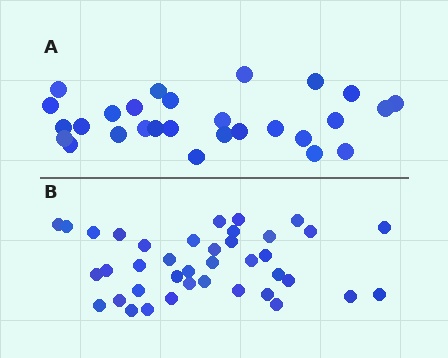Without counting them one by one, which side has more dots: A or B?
Region B (the bottom region) has more dots.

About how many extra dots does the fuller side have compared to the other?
Region B has roughly 12 or so more dots than region A.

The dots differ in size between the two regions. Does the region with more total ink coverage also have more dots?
No. Region A has more total ink coverage because its dots are larger, but region B actually contains more individual dots. Total area can be misleading — the number of items is what matters here.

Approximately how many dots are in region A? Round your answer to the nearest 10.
About 30 dots. (The exact count is 28, which rounds to 30.)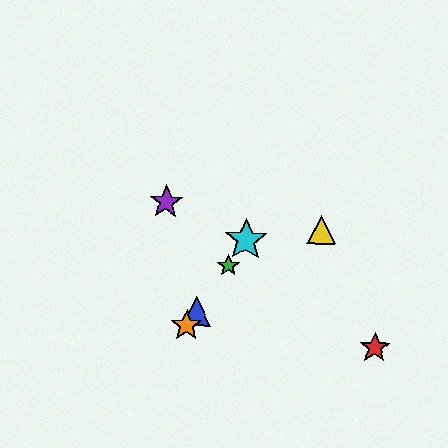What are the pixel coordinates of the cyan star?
The cyan star is at (246, 240).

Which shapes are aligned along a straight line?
The blue triangle, the green star, the orange star, the cyan star are aligned along a straight line.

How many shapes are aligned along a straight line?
4 shapes (the blue triangle, the green star, the orange star, the cyan star) are aligned along a straight line.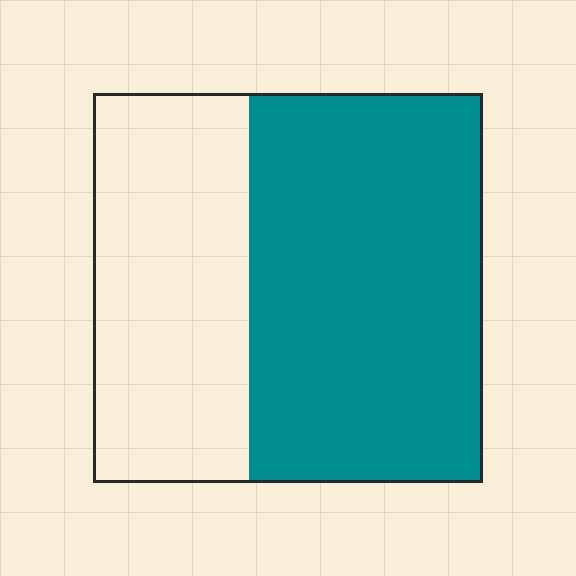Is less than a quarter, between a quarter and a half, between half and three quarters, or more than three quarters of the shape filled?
Between half and three quarters.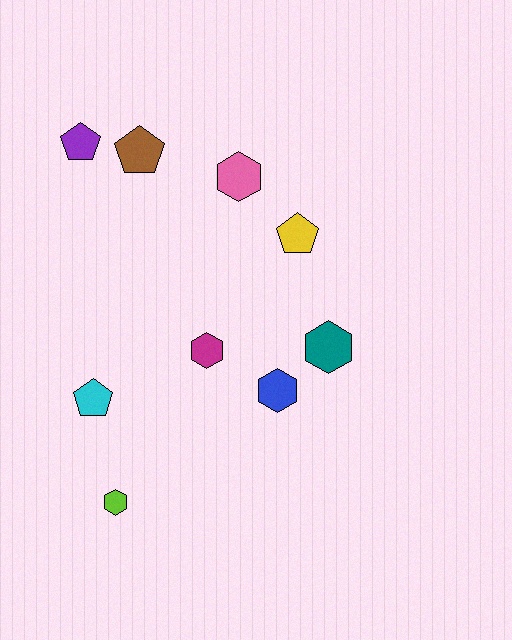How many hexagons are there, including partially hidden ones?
There are 5 hexagons.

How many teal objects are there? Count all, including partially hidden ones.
There is 1 teal object.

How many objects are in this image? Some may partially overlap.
There are 9 objects.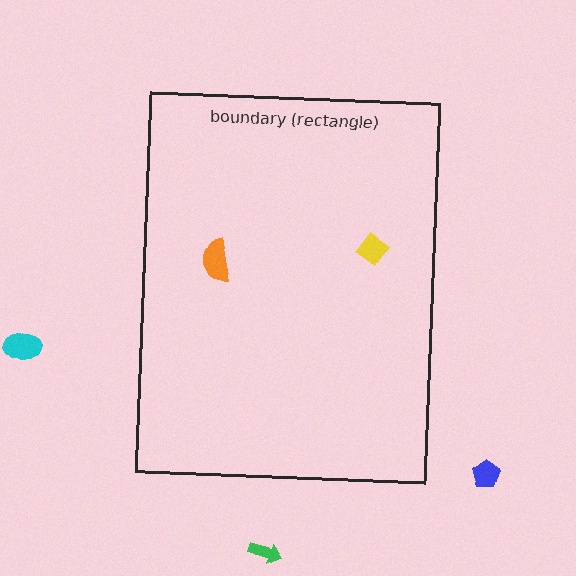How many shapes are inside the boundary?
2 inside, 3 outside.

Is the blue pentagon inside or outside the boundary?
Outside.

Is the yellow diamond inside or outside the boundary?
Inside.